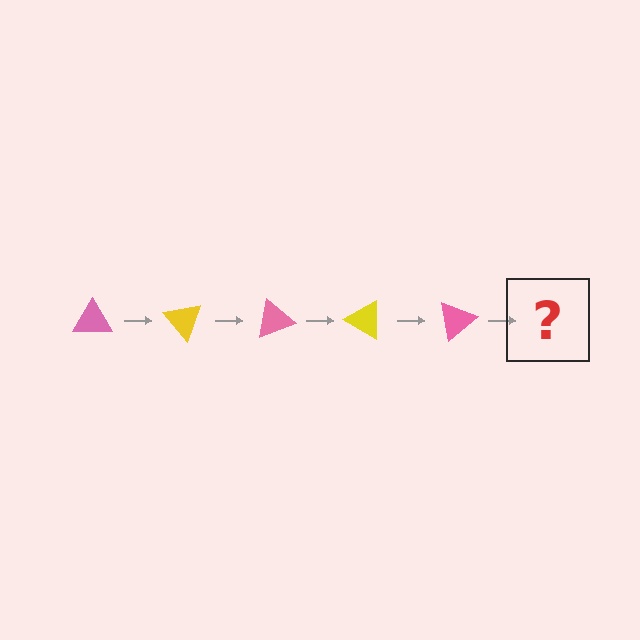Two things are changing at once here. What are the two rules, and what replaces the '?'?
The two rules are that it rotates 50 degrees each step and the color cycles through pink and yellow. The '?' should be a yellow triangle, rotated 250 degrees from the start.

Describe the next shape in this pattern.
It should be a yellow triangle, rotated 250 degrees from the start.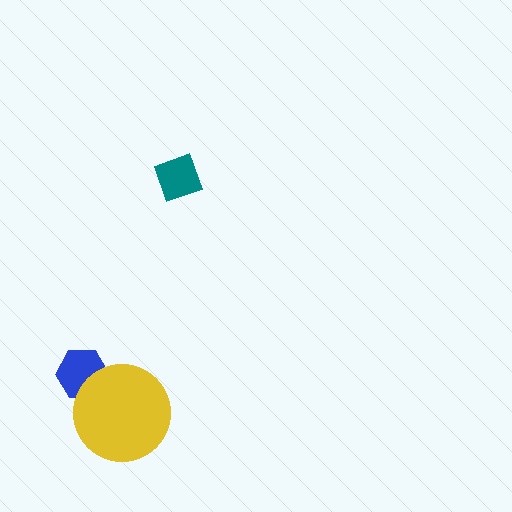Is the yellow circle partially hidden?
No, no other shape covers it.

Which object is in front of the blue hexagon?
The yellow circle is in front of the blue hexagon.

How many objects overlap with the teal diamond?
0 objects overlap with the teal diamond.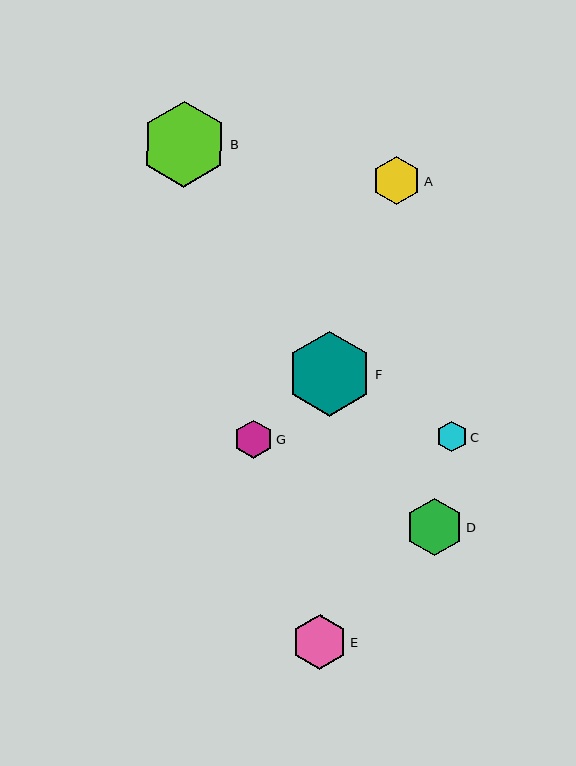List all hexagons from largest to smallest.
From largest to smallest: B, F, D, E, A, G, C.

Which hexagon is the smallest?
Hexagon C is the smallest with a size of approximately 31 pixels.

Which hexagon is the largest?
Hexagon B is the largest with a size of approximately 86 pixels.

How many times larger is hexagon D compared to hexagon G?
Hexagon D is approximately 1.5 times the size of hexagon G.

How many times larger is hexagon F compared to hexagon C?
Hexagon F is approximately 2.7 times the size of hexagon C.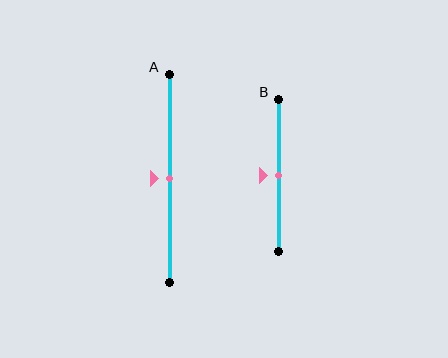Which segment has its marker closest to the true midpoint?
Segment A has its marker closest to the true midpoint.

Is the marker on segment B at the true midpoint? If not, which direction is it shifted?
Yes, the marker on segment B is at the true midpoint.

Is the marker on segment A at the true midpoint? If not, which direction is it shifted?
Yes, the marker on segment A is at the true midpoint.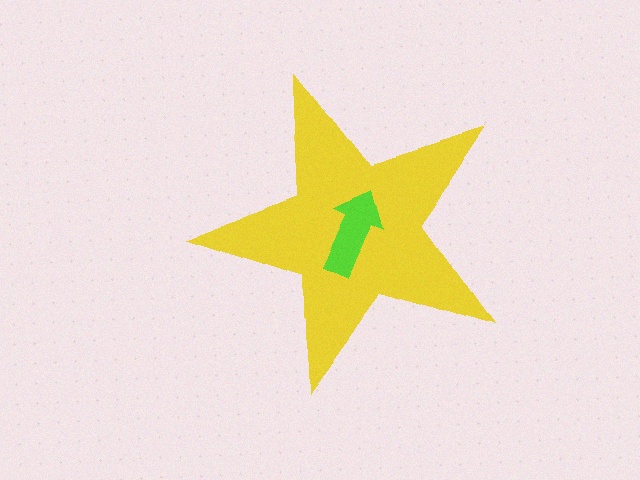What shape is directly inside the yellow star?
The lime arrow.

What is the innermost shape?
The lime arrow.